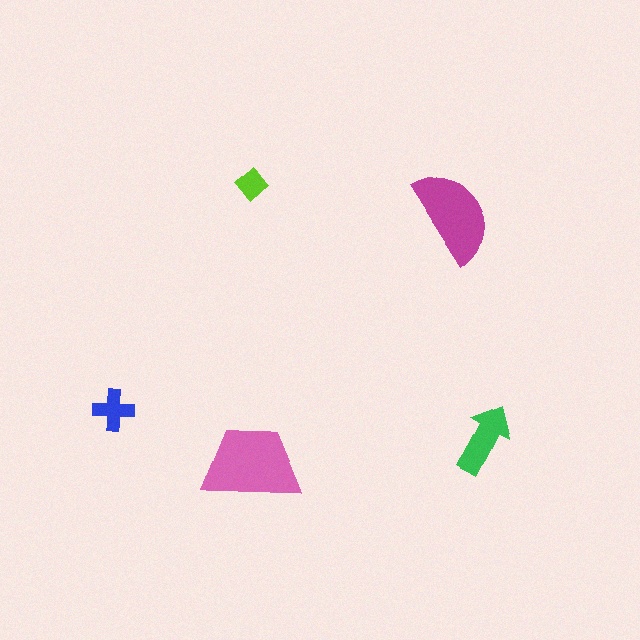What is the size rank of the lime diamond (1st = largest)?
5th.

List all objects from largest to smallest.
The pink trapezoid, the magenta semicircle, the green arrow, the blue cross, the lime diamond.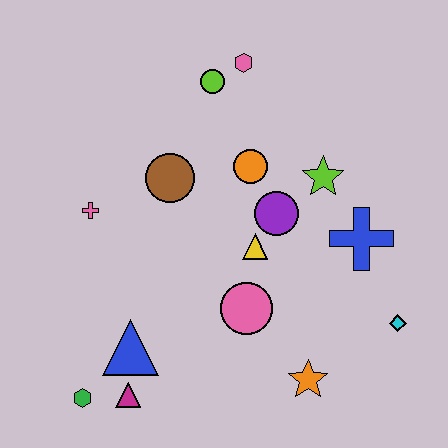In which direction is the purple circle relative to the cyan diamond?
The purple circle is to the left of the cyan diamond.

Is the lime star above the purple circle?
Yes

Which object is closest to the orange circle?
The purple circle is closest to the orange circle.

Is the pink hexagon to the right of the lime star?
No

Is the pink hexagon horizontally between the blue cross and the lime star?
No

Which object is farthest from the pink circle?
The pink hexagon is farthest from the pink circle.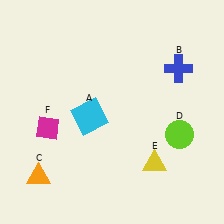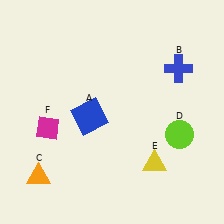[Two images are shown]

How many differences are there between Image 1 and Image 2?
There is 1 difference between the two images.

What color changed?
The square (A) changed from cyan in Image 1 to blue in Image 2.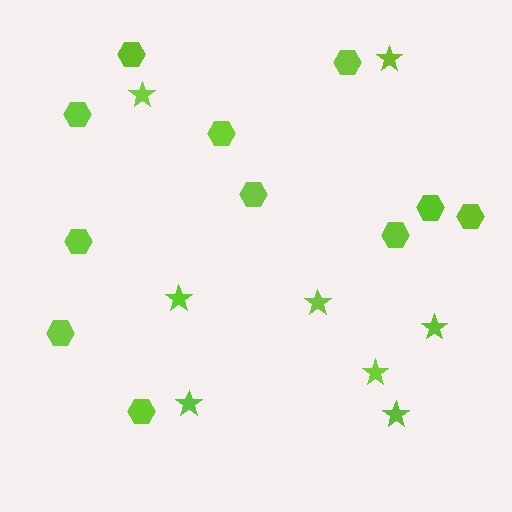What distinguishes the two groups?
There are 2 groups: one group of hexagons (11) and one group of stars (8).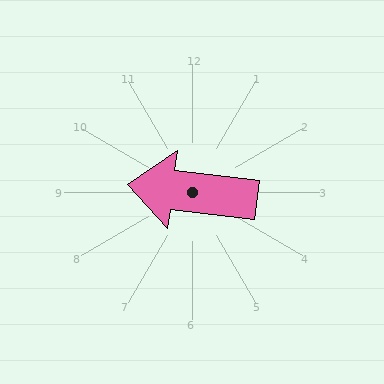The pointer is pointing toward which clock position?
Roughly 9 o'clock.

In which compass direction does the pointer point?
West.